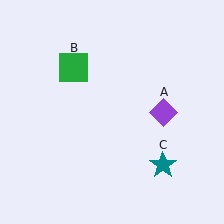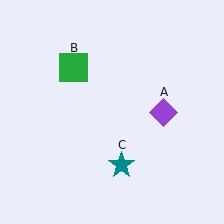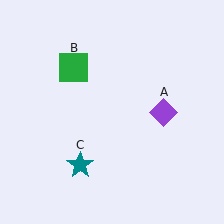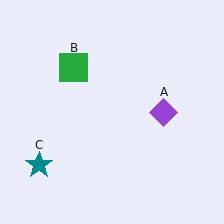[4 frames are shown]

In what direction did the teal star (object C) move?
The teal star (object C) moved left.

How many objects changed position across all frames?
1 object changed position: teal star (object C).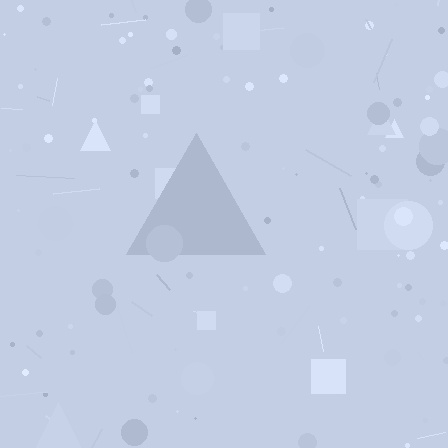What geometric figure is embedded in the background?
A triangle is embedded in the background.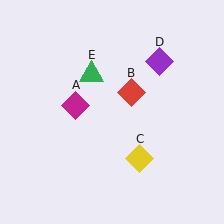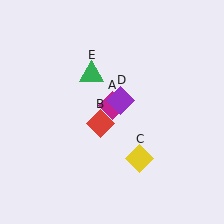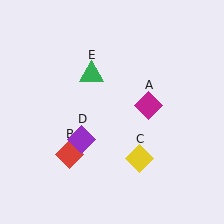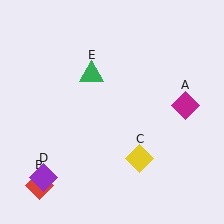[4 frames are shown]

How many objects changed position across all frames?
3 objects changed position: magenta diamond (object A), red diamond (object B), purple diamond (object D).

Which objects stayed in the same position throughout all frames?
Yellow diamond (object C) and green triangle (object E) remained stationary.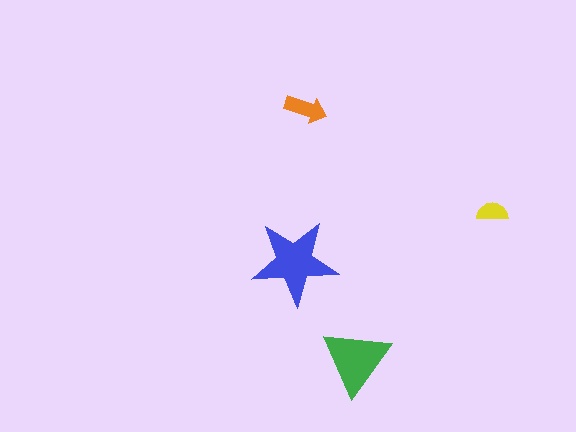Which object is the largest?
The blue star.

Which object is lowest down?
The green triangle is bottommost.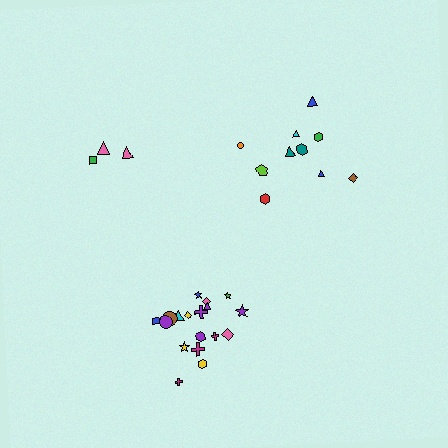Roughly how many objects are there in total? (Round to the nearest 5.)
Roughly 30 objects in total.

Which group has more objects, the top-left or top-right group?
The top-right group.